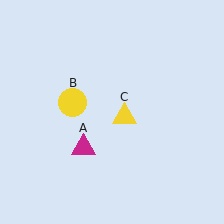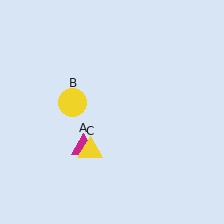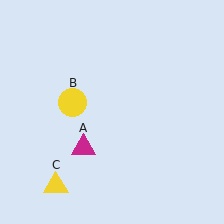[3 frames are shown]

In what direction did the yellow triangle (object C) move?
The yellow triangle (object C) moved down and to the left.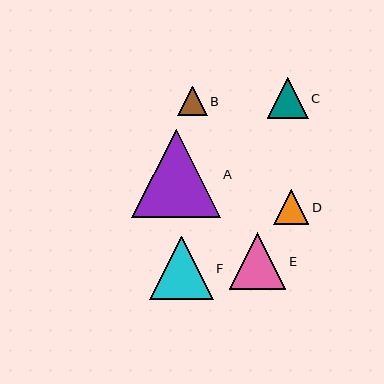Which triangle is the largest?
Triangle A is the largest with a size of approximately 88 pixels.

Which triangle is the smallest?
Triangle B is the smallest with a size of approximately 30 pixels.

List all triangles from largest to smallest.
From largest to smallest: A, F, E, C, D, B.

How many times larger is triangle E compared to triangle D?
Triangle E is approximately 1.6 times the size of triangle D.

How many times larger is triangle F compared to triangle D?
Triangle F is approximately 1.8 times the size of triangle D.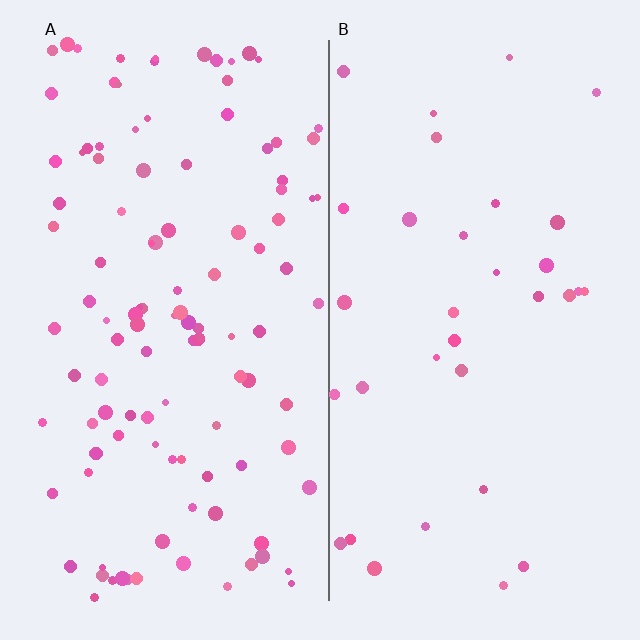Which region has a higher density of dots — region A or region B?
A (the left).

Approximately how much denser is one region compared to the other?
Approximately 3.4× — region A over region B.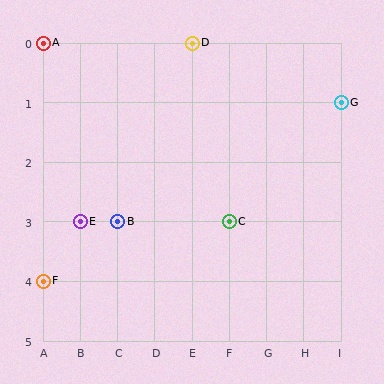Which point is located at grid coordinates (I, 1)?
Point G is at (I, 1).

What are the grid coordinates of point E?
Point E is at grid coordinates (B, 3).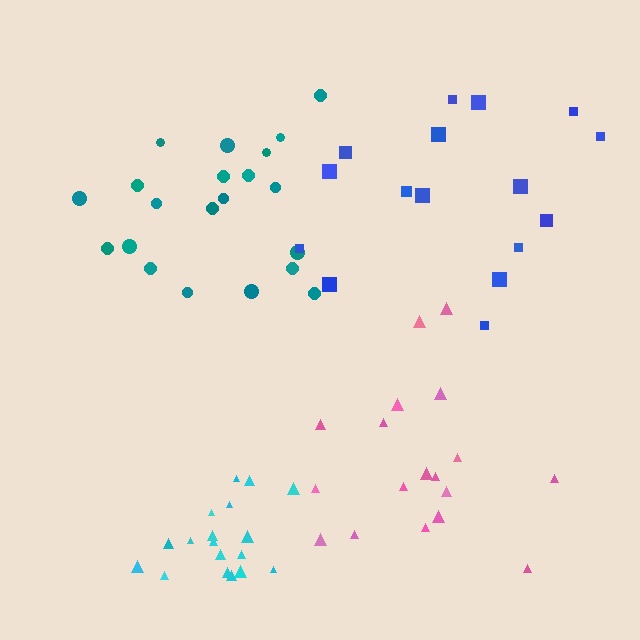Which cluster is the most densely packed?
Cyan.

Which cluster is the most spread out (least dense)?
Blue.